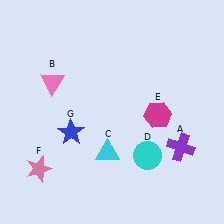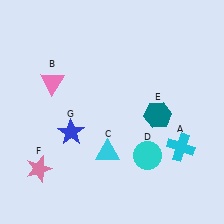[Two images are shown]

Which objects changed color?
A changed from purple to cyan. E changed from magenta to teal.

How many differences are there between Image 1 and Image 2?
There are 2 differences between the two images.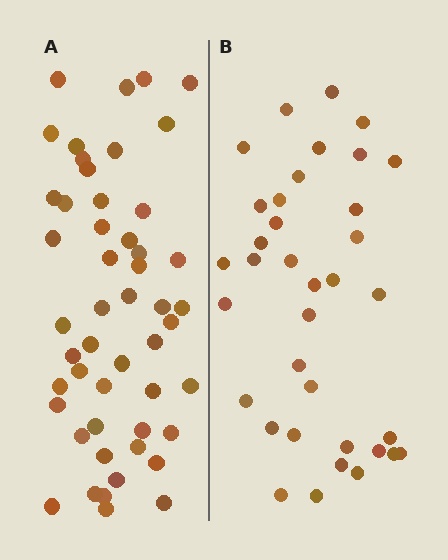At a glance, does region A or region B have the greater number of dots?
Region A (the left region) has more dots.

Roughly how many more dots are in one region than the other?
Region A has approximately 15 more dots than region B.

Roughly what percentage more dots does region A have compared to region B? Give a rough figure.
About 40% more.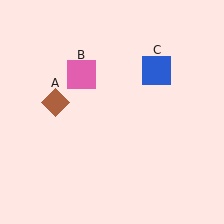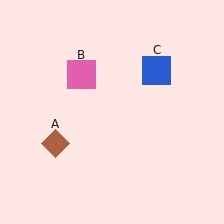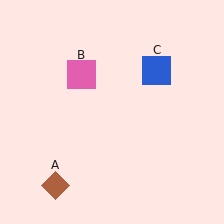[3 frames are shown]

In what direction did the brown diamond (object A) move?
The brown diamond (object A) moved down.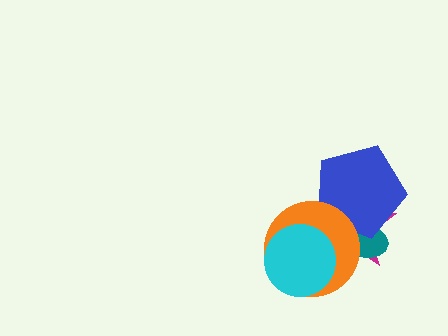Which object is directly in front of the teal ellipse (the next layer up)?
The blue pentagon is directly in front of the teal ellipse.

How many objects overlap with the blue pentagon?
3 objects overlap with the blue pentagon.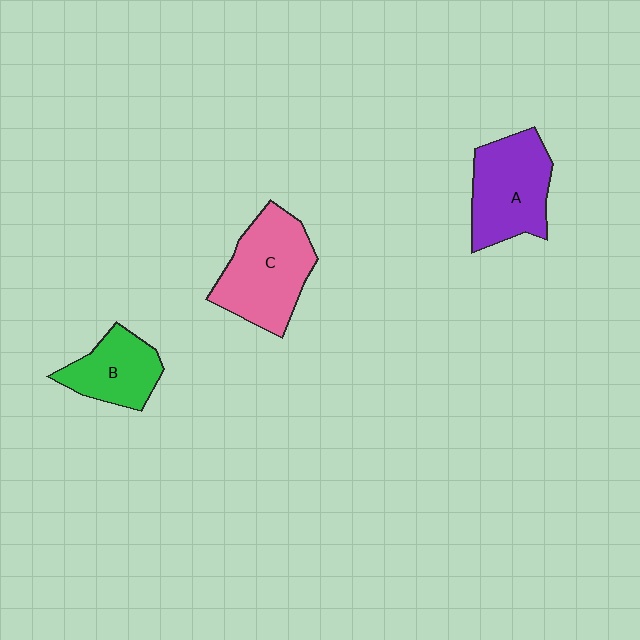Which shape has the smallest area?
Shape B (green).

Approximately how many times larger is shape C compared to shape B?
Approximately 1.5 times.